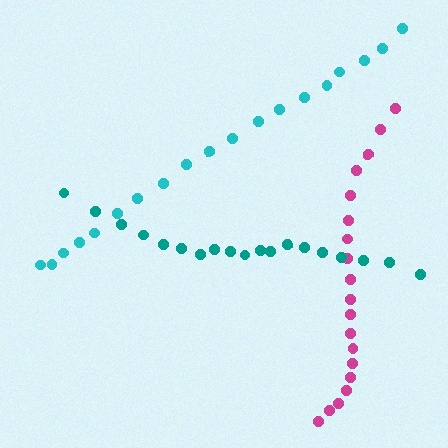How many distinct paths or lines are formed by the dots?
There are 3 distinct paths.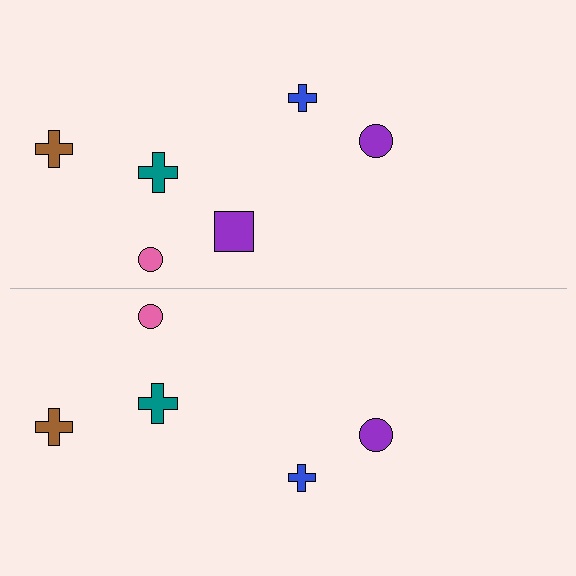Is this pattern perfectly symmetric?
No, the pattern is not perfectly symmetric. A purple square is missing from the bottom side.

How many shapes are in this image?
There are 11 shapes in this image.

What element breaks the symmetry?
A purple square is missing from the bottom side.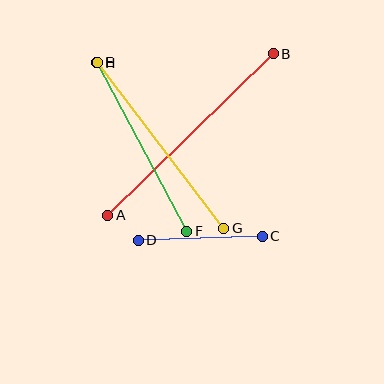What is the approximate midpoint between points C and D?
The midpoint is at approximately (200, 238) pixels.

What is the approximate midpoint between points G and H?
The midpoint is at approximately (160, 145) pixels.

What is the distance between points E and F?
The distance is approximately 191 pixels.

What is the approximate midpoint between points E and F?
The midpoint is at approximately (142, 147) pixels.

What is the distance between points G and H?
The distance is approximately 208 pixels.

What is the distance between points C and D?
The distance is approximately 124 pixels.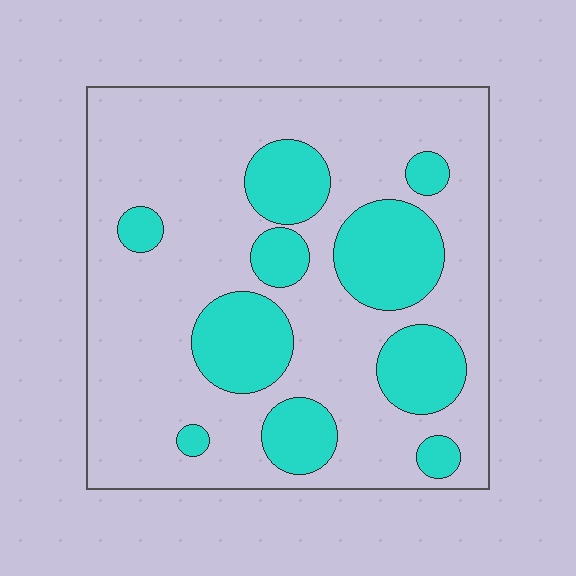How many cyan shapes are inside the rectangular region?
10.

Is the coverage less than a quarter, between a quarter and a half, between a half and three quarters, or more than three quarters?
Between a quarter and a half.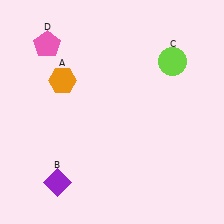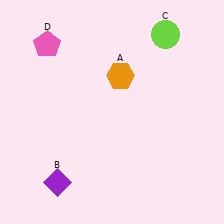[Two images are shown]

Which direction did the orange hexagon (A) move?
The orange hexagon (A) moved right.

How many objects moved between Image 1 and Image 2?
2 objects moved between the two images.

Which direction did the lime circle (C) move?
The lime circle (C) moved up.